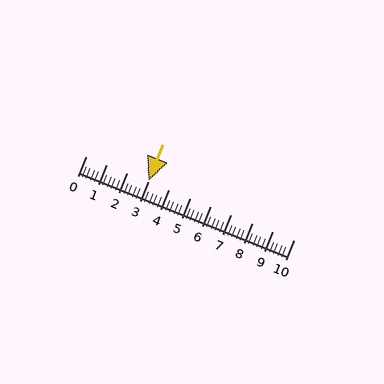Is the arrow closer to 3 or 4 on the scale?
The arrow is closer to 3.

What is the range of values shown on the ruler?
The ruler shows values from 0 to 10.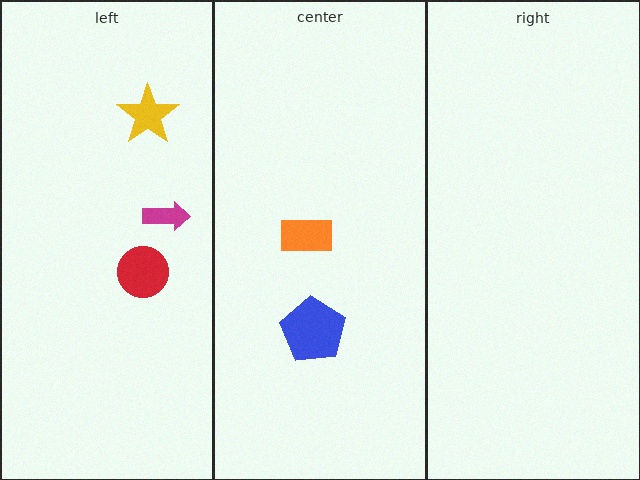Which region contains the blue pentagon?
The center region.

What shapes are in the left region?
The magenta arrow, the yellow star, the red circle.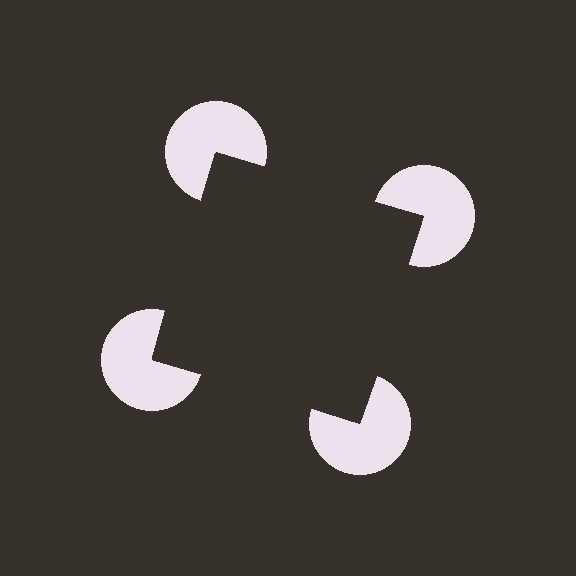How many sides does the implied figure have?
4 sides.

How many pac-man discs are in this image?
There are 4 — one at each vertex of the illusory square.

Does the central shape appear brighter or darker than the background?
It typically appears slightly darker than the background, even though no actual brightness change is drawn.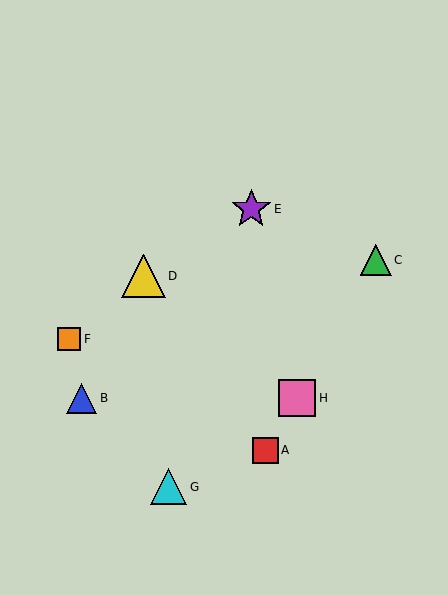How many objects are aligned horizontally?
2 objects (B, H) are aligned horizontally.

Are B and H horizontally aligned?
Yes, both are at y≈398.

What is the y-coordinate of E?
Object E is at y≈209.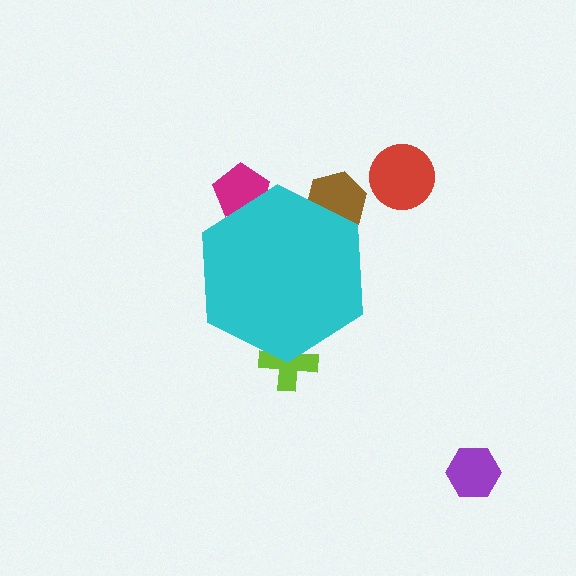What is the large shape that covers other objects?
A cyan hexagon.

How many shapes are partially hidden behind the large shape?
3 shapes are partially hidden.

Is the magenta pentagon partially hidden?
Yes, the magenta pentagon is partially hidden behind the cyan hexagon.